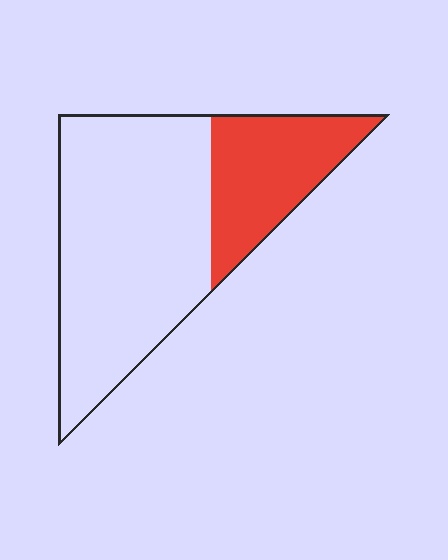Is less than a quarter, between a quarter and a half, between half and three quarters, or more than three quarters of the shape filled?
Between a quarter and a half.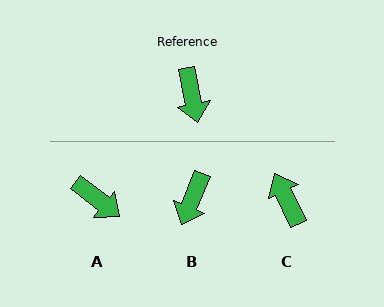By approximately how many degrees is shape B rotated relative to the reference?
Approximately 34 degrees clockwise.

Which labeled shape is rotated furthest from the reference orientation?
C, about 167 degrees away.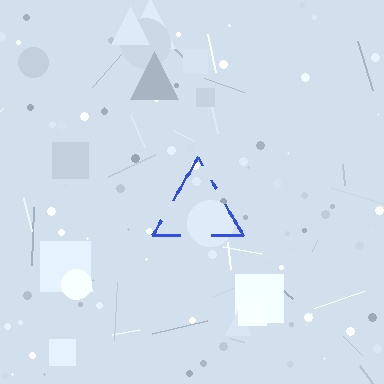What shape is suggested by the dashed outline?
The dashed outline suggests a triangle.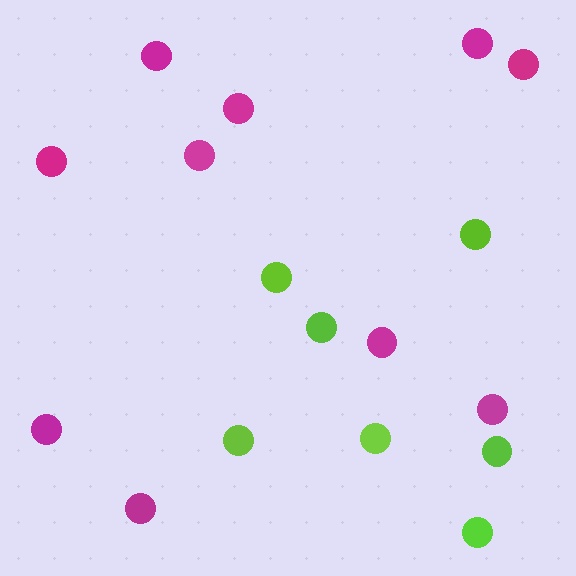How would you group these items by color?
There are 2 groups: one group of lime circles (7) and one group of magenta circles (10).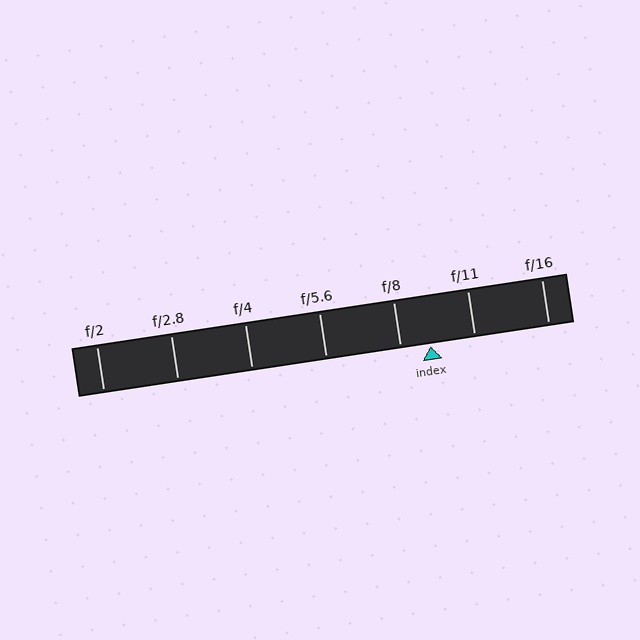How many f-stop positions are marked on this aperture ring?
There are 7 f-stop positions marked.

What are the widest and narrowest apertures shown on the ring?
The widest aperture shown is f/2 and the narrowest is f/16.